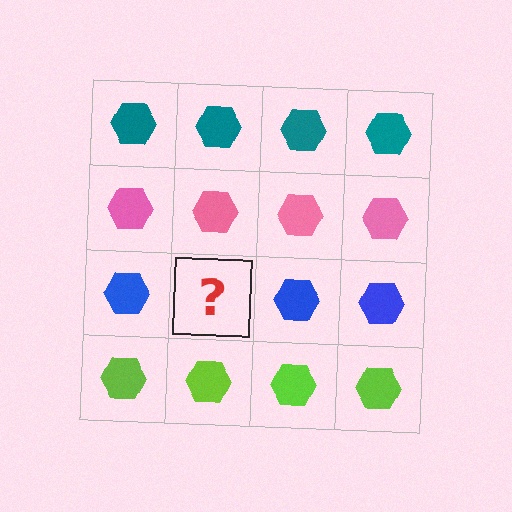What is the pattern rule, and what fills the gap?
The rule is that each row has a consistent color. The gap should be filled with a blue hexagon.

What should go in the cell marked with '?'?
The missing cell should contain a blue hexagon.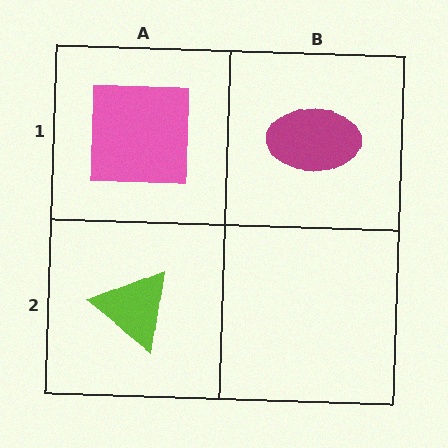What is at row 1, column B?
A magenta ellipse.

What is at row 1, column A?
A pink square.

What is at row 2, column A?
A lime triangle.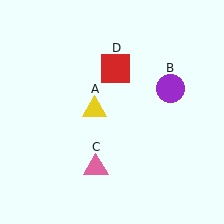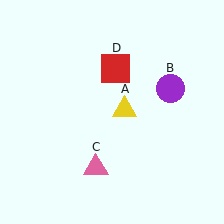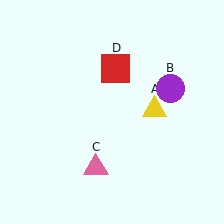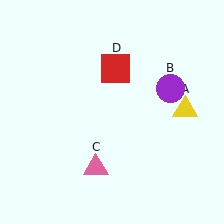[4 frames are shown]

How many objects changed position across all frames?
1 object changed position: yellow triangle (object A).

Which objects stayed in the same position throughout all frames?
Purple circle (object B) and pink triangle (object C) and red square (object D) remained stationary.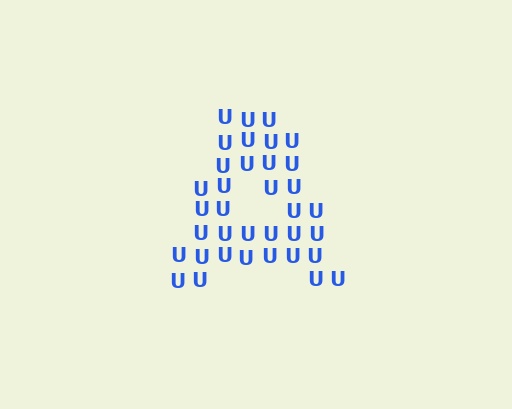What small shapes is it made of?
It is made of small letter U's.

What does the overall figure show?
The overall figure shows the letter A.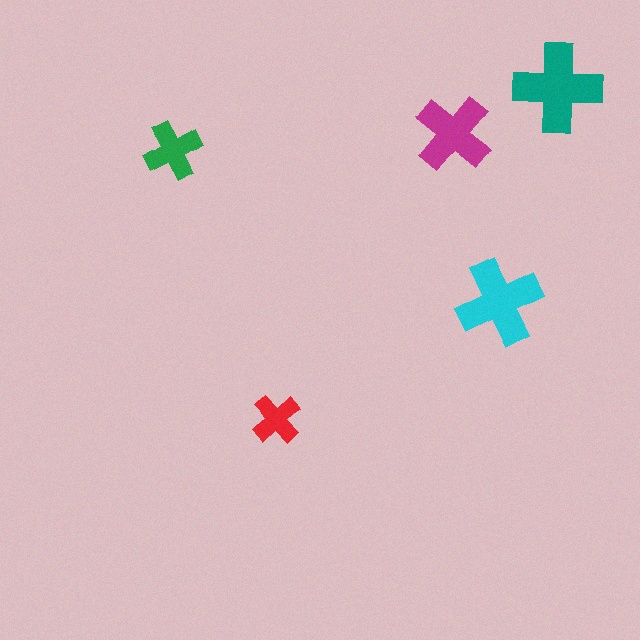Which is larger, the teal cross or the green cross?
The teal one.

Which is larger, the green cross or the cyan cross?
The cyan one.